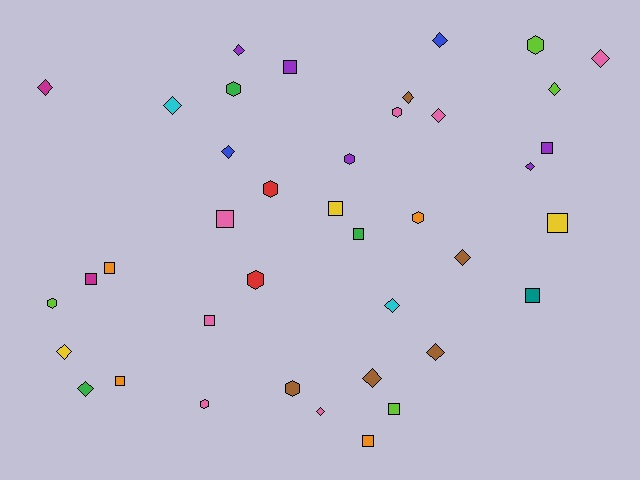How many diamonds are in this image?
There are 17 diamonds.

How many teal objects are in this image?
There is 1 teal object.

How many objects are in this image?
There are 40 objects.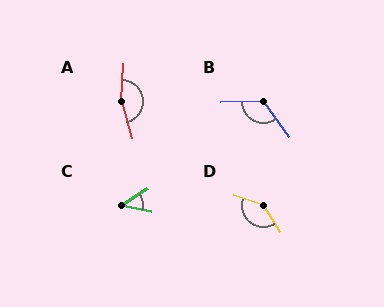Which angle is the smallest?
C, at approximately 44 degrees.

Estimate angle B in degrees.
Approximately 125 degrees.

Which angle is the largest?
A, at approximately 162 degrees.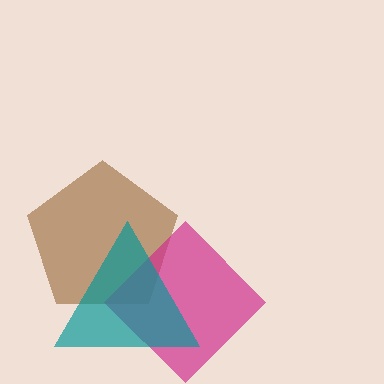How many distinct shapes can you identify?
There are 3 distinct shapes: a brown pentagon, a magenta diamond, a teal triangle.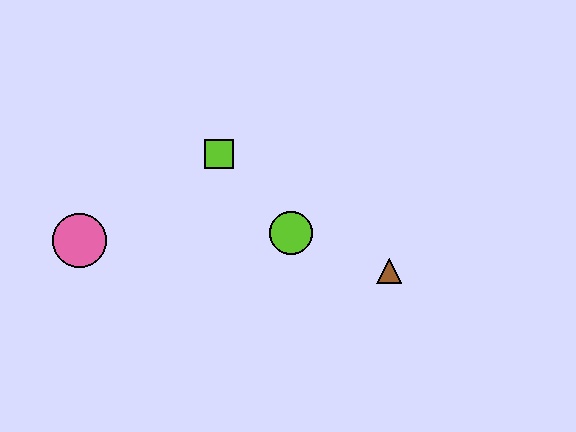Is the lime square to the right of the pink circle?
Yes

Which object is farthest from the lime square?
The brown triangle is farthest from the lime square.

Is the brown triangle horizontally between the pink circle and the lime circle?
No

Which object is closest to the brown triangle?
The lime circle is closest to the brown triangle.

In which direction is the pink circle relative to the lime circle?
The pink circle is to the left of the lime circle.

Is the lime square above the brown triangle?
Yes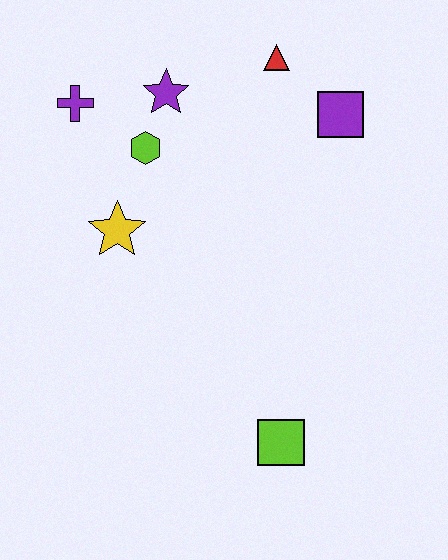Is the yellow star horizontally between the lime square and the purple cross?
Yes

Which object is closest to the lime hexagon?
The purple star is closest to the lime hexagon.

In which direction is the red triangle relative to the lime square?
The red triangle is above the lime square.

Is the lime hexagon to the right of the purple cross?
Yes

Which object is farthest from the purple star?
The lime square is farthest from the purple star.